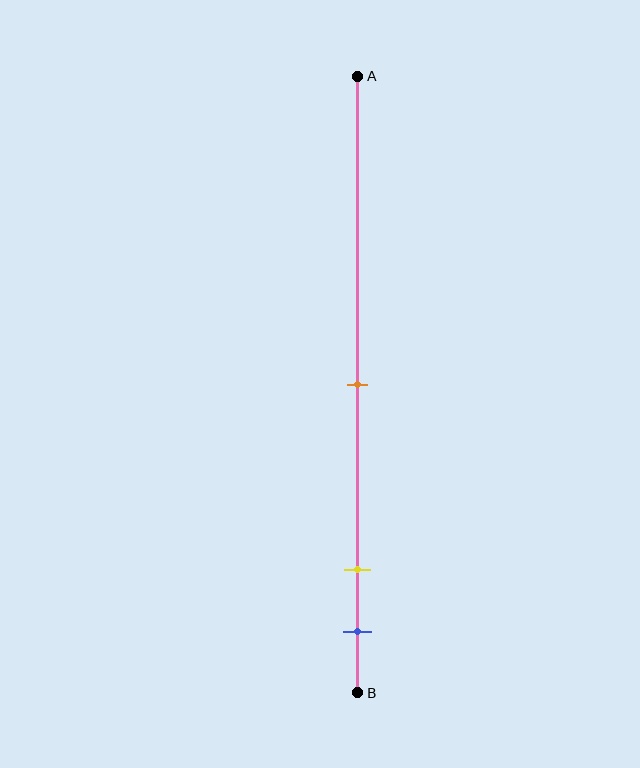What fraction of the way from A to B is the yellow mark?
The yellow mark is approximately 80% (0.8) of the way from A to B.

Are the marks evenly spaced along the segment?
No, the marks are not evenly spaced.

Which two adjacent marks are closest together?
The yellow and blue marks are the closest adjacent pair.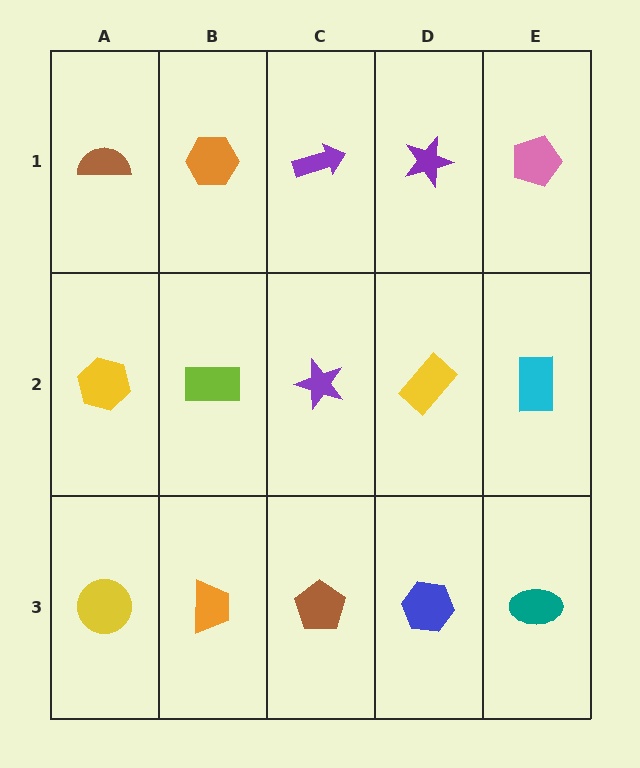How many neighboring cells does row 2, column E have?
3.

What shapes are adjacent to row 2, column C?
A purple arrow (row 1, column C), a brown pentagon (row 3, column C), a lime rectangle (row 2, column B), a yellow rectangle (row 2, column D).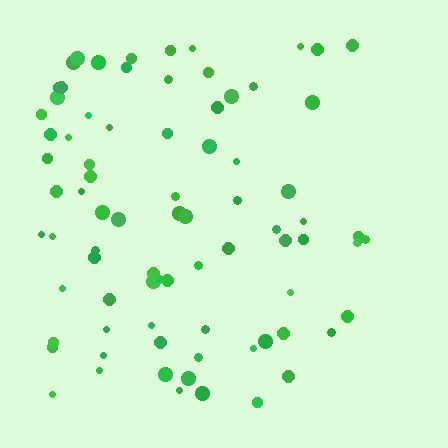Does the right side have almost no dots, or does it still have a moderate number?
Still a moderate number, just noticeably fewer than the left.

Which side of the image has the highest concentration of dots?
The left.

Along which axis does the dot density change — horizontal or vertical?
Horizontal.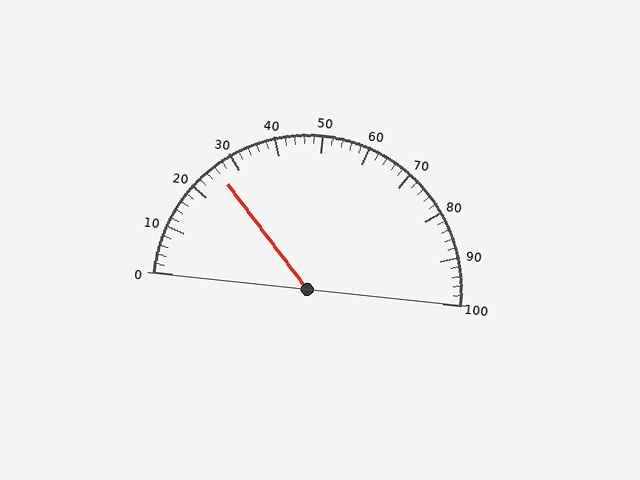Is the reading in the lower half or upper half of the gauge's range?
The reading is in the lower half of the range (0 to 100).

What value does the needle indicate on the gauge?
The needle indicates approximately 26.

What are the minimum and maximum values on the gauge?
The gauge ranges from 0 to 100.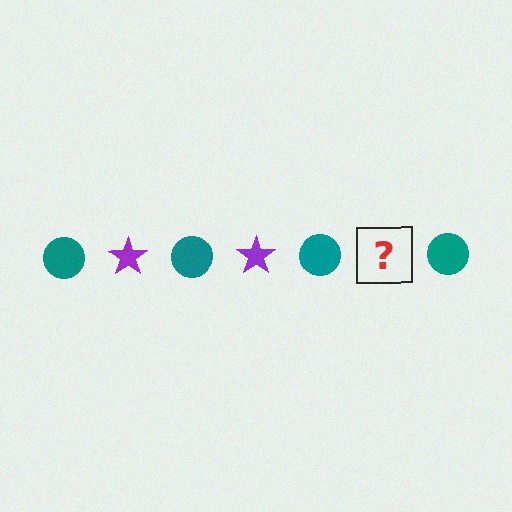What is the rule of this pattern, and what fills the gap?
The rule is that the pattern alternates between teal circle and purple star. The gap should be filled with a purple star.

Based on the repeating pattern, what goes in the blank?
The blank should be a purple star.